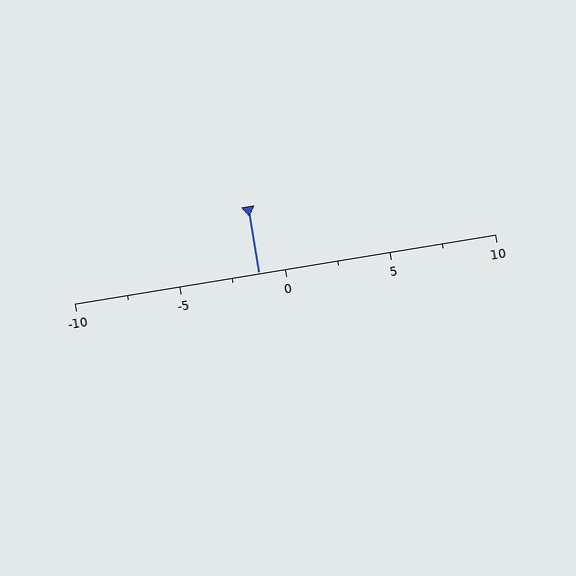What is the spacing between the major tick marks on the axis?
The major ticks are spaced 5 apart.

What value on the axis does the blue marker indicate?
The marker indicates approximately -1.2.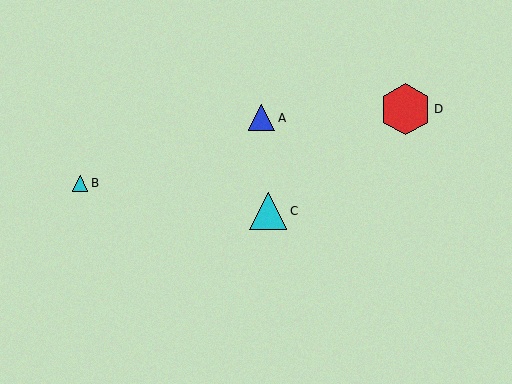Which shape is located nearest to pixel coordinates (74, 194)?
The cyan triangle (labeled B) at (80, 183) is nearest to that location.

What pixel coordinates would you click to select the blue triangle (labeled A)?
Click at (261, 118) to select the blue triangle A.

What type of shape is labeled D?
Shape D is a red hexagon.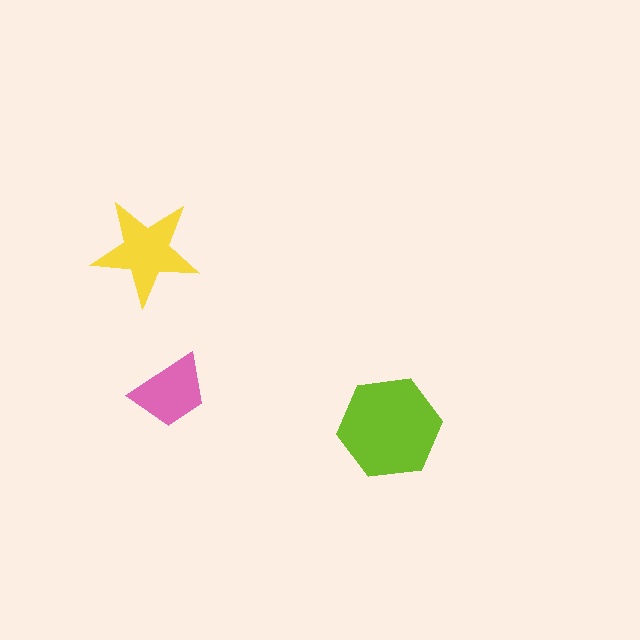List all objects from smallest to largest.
The pink trapezoid, the yellow star, the lime hexagon.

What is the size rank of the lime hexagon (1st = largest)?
1st.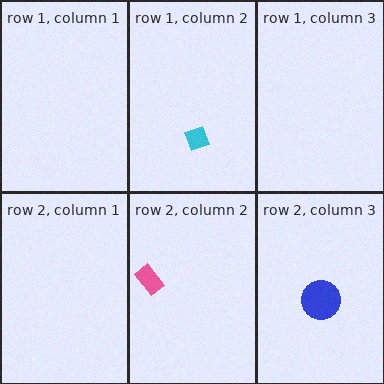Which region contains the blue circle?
The row 2, column 3 region.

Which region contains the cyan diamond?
The row 1, column 2 region.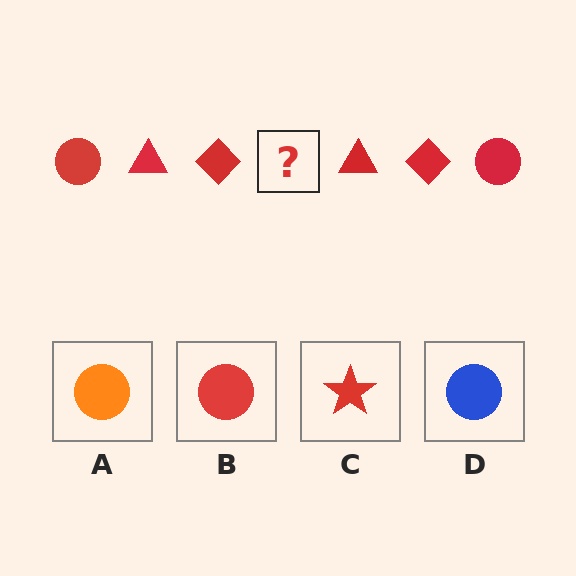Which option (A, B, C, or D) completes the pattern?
B.